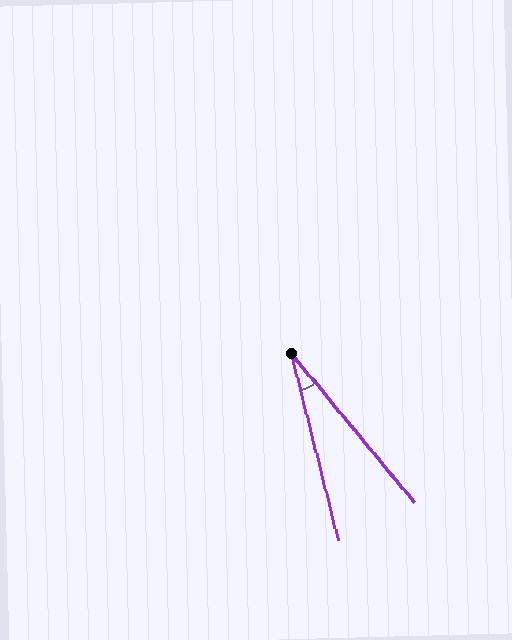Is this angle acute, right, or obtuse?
It is acute.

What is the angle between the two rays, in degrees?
Approximately 25 degrees.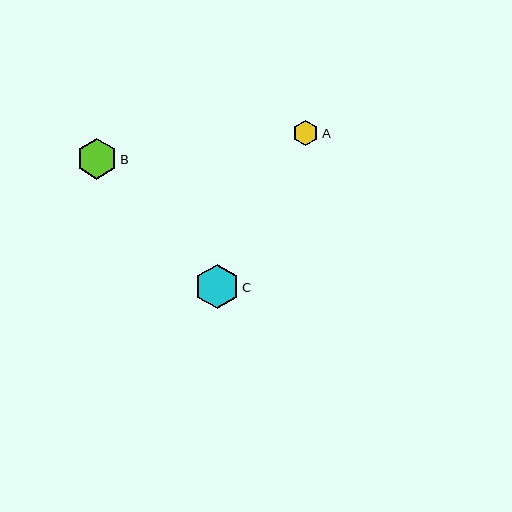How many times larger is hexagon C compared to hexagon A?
Hexagon C is approximately 1.8 times the size of hexagon A.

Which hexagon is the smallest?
Hexagon A is the smallest with a size of approximately 25 pixels.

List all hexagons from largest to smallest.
From largest to smallest: C, B, A.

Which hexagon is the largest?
Hexagon C is the largest with a size of approximately 44 pixels.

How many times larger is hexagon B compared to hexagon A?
Hexagon B is approximately 1.6 times the size of hexagon A.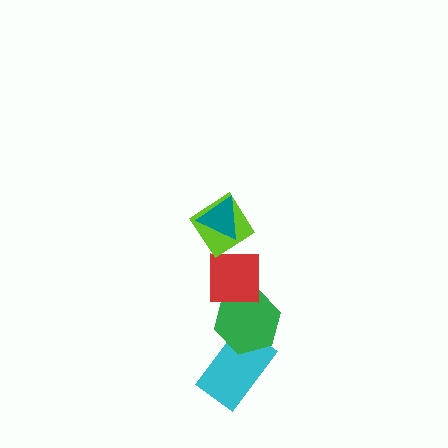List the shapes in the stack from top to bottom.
From top to bottom: the teal triangle, the lime diamond, the red square, the green hexagon, the cyan rectangle.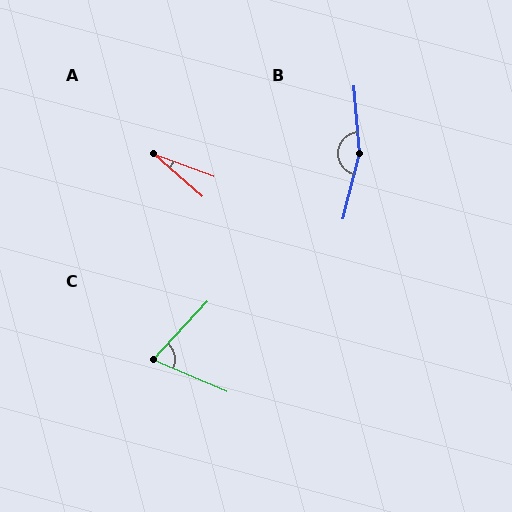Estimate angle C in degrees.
Approximately 70 degrees.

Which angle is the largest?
B, at approximately 161 degrees.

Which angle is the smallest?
A, at approximately 21 degrees.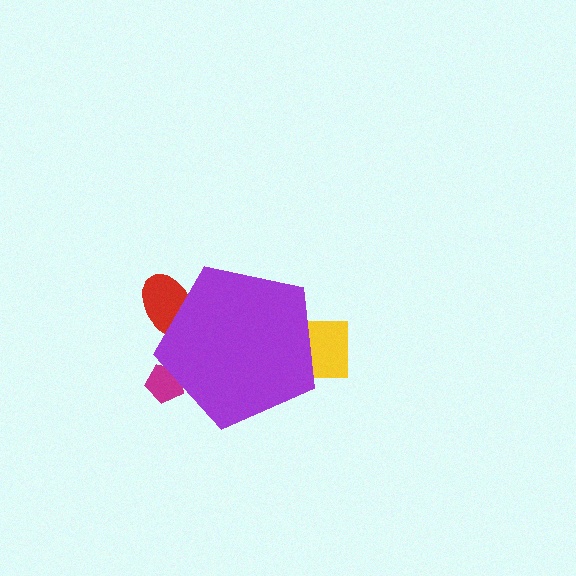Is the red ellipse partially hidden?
Yes, the red ellipse is partially hidden behind the purple pentagon.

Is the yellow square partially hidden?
Yes, the yellow square is partially hidden behind the purple pentagon.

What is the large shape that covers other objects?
A purple pentagon.